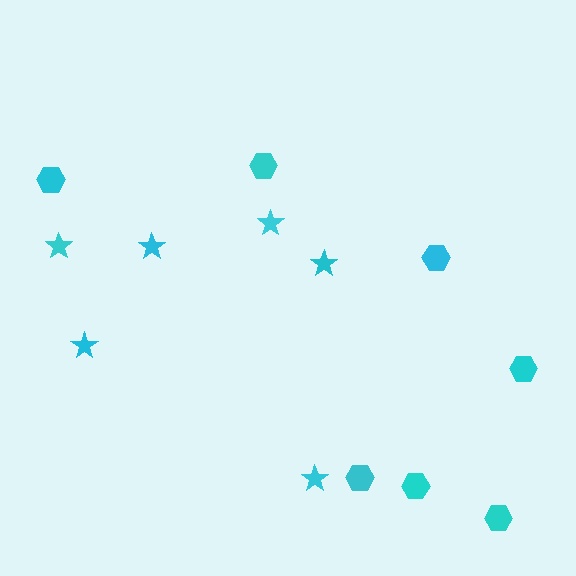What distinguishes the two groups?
There are 2 groups: one group of stars (6) and one group of hexagons (7).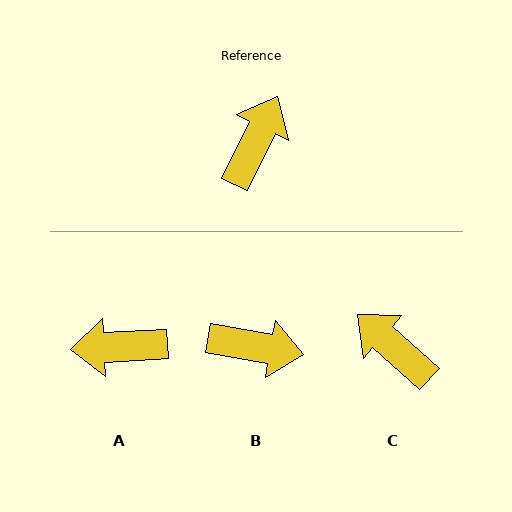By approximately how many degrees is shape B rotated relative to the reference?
Approximately 74 degrees clockwise.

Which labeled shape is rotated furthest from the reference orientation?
A, about 119 degrees away.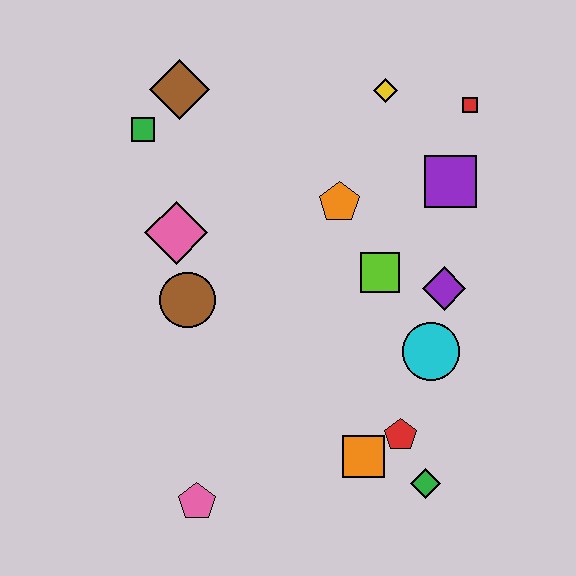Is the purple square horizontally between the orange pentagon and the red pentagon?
No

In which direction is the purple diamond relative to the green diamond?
The purple diamond is above the green diamond.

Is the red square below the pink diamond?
No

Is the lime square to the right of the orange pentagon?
Yes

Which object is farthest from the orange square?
The brown diamond is farthest from the orange square.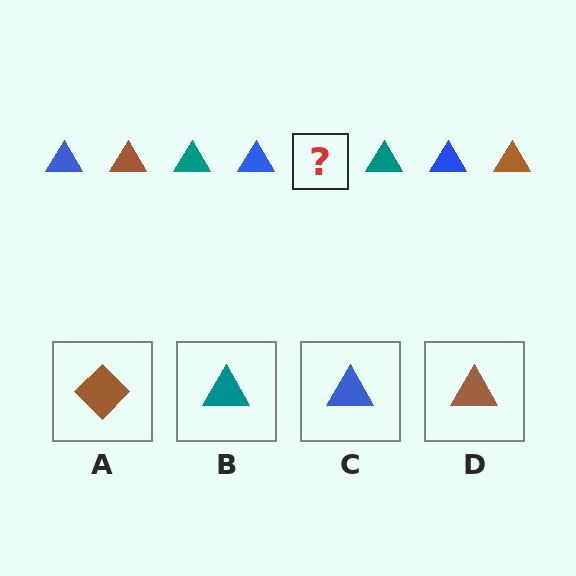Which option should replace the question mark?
Option D.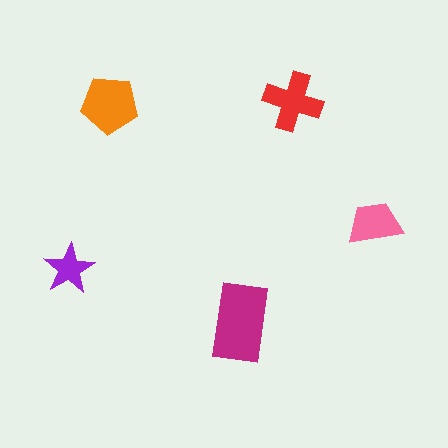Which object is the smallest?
The purple star.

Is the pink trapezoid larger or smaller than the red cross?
Smaller.